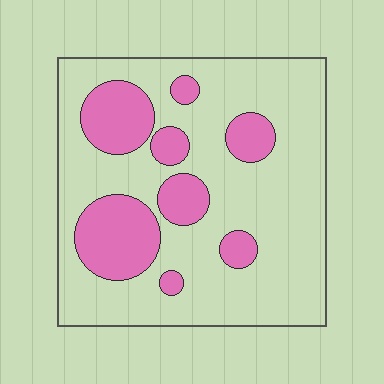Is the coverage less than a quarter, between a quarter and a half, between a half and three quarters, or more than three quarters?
Between a quarter and a half.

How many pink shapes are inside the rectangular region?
8.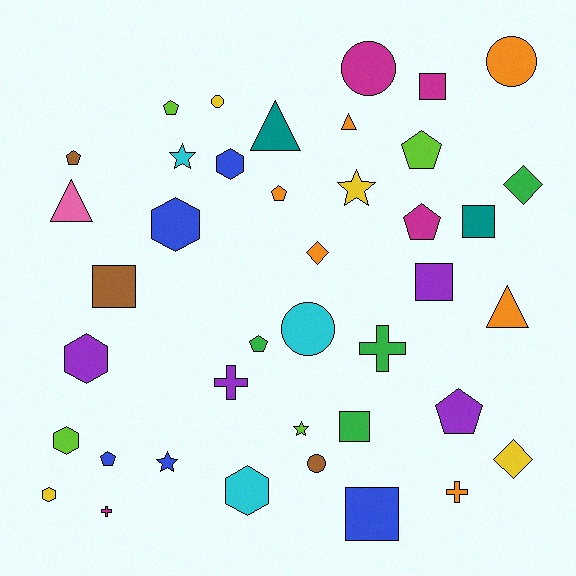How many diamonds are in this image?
There are 3 diamonds.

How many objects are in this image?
There are 40 objects.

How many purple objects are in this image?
There are 4 purple objects.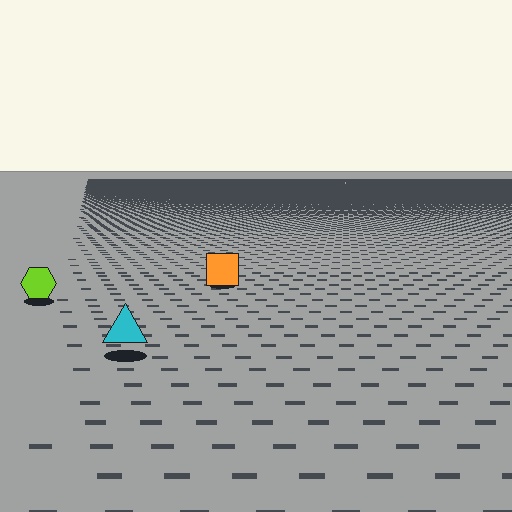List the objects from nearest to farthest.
From nearest to farthest: the cyan triangle, the lime hexagon, the orange square.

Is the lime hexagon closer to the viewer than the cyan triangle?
No. The cyan triangle is closer — you can tell from the texture gradient: the ground texture is coarser near it.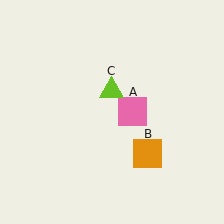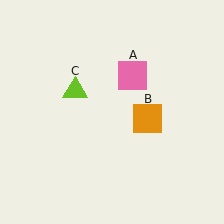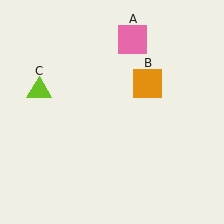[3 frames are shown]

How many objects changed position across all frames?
3 objects changed position: pink square (object A), orange square (object B), lime triangle (object C).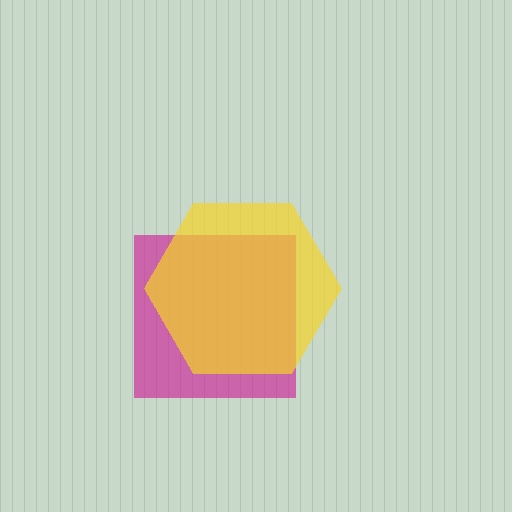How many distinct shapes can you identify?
There are 2 distinct shapes: a magenta square, a yellow hexagon.